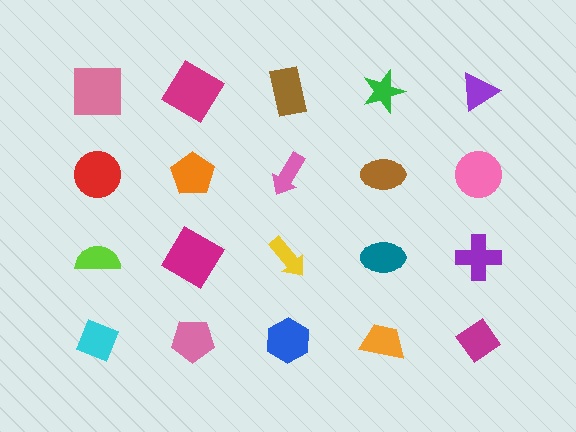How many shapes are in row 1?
5 shapes.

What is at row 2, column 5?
A pink circle.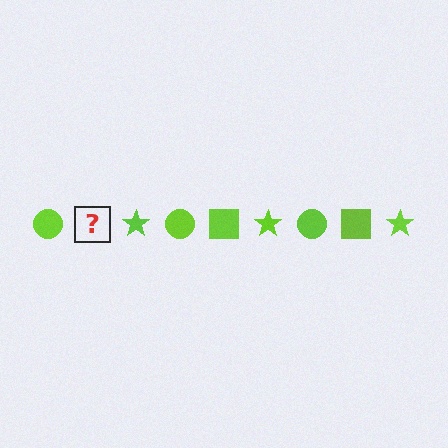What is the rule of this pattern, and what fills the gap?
The rule is that the pattern cycles through circle, square, star shapes in lime. The gap should be filled with a lime square.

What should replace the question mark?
The question mark should be replaced with a lime square.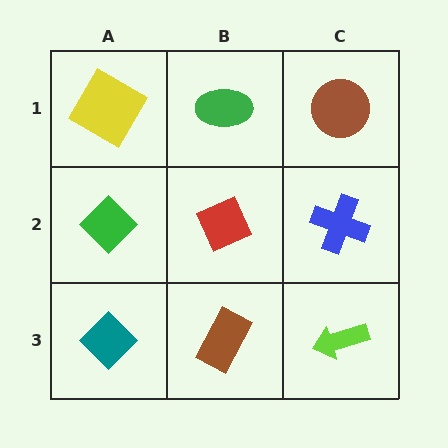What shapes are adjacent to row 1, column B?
A red diamond (row 2, column B), a yellow diamond (row 1, column A), a brown circle (row 1, column C).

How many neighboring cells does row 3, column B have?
3.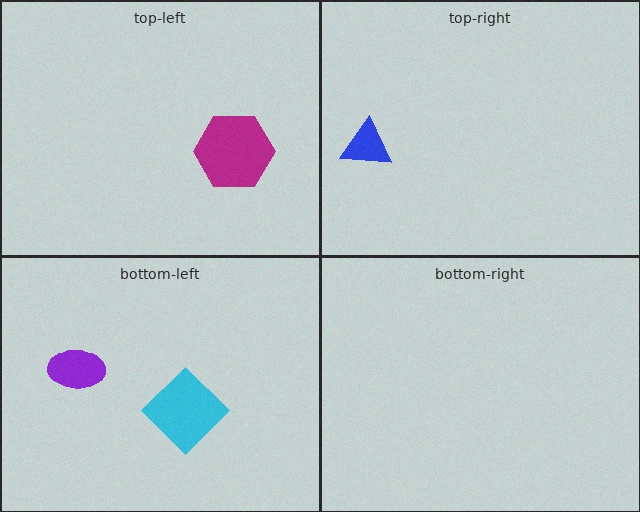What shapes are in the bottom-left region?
The purple ellipse, the cyan diamond.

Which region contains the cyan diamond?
The bottom-left region.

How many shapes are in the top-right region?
1.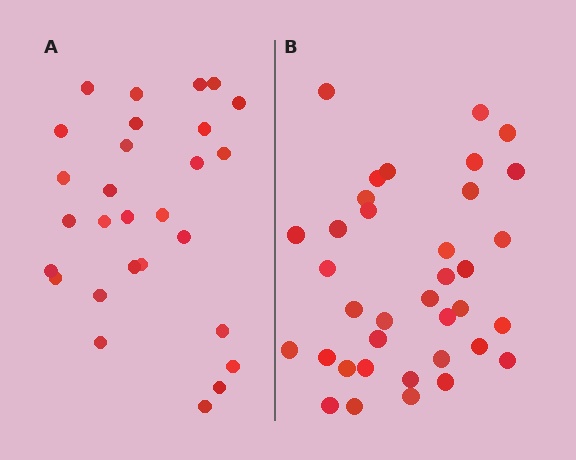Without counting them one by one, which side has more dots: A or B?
Region B (the right region) has more dots.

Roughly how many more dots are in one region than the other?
Region B has roughly 8 or so more dots than region A.